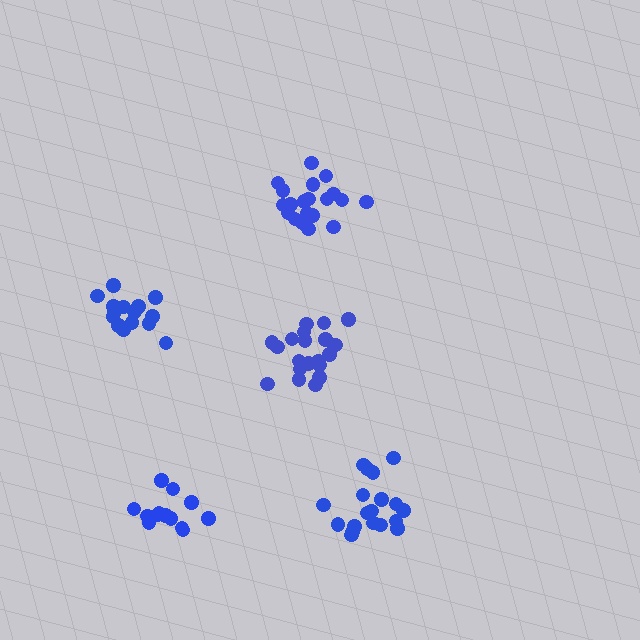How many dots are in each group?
Group 1: 14 dots, Group 2: 20 dots, Group 3: 20 dots, Group 4: 19 dots, Group 5: 15 dots (88 total).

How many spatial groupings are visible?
There are 5 spatial groupings.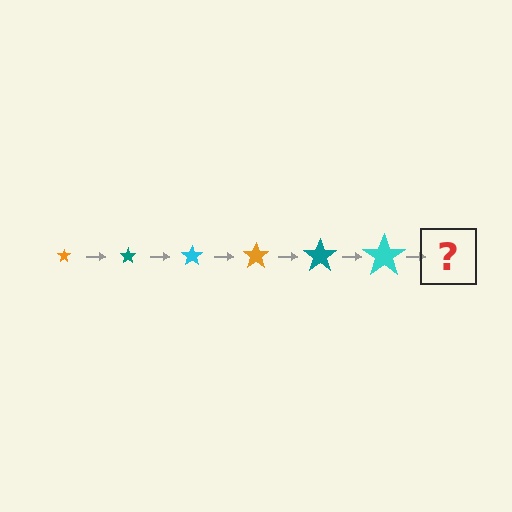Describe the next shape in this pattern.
It should be an orange star, larger than the previous one.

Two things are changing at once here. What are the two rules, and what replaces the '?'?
The two rules are that the star grows larger each step and the color cycles through orange, teal, and cyan. The '?' should be an orange star, larger than the previous one.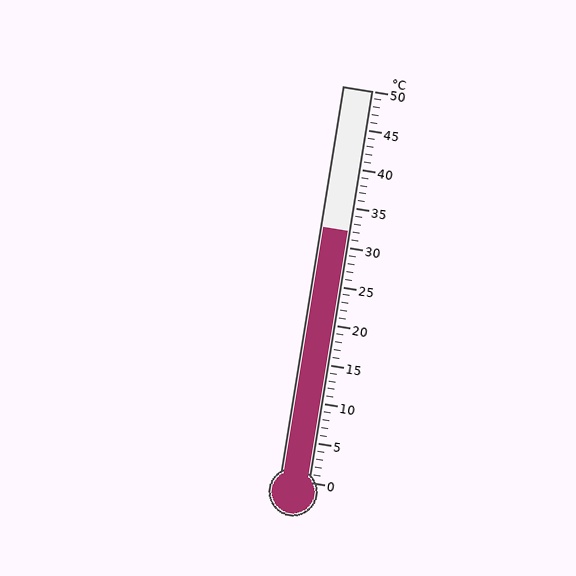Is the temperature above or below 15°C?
The temperature is above 15°C.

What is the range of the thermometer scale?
The thermometer scale ranges from 0°C to 50°C.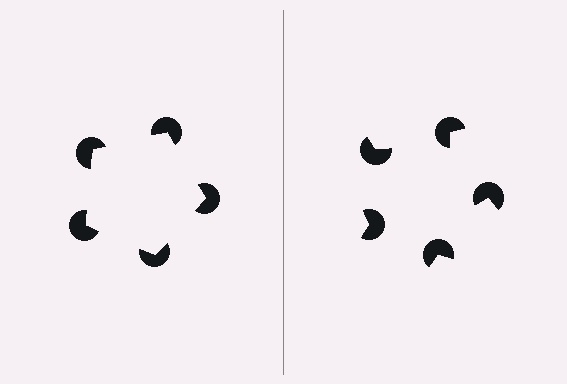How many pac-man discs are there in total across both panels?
10 — 5 on each side.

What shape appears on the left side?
An illusory pentagon.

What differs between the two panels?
The pac-man discs are positioned identically on both sides; only the wedge orientations differ. On the left they align to a pentagon; on the right they are misaligned.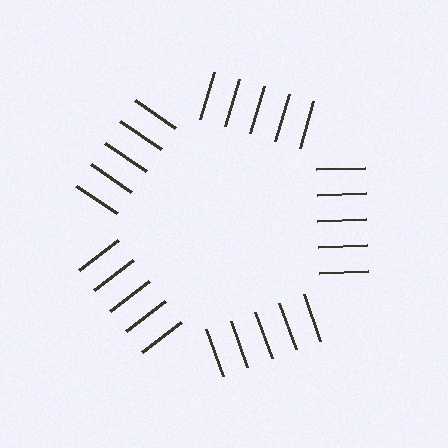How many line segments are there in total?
25 — 5 along each of the 5 edges.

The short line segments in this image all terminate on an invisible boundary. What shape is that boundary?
An illusory pentagon — the line segments terminate on its edges but no continuous stroke is drawn.